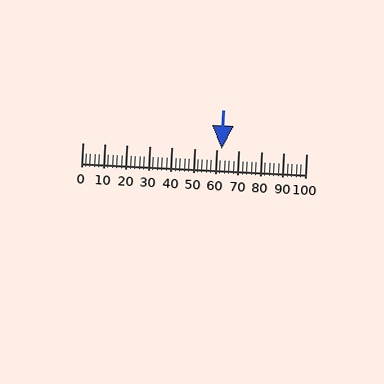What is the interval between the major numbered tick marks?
The major tick marks are spaced 10 units apart.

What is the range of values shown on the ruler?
The ruler shows values from 0 to 100.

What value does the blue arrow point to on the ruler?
The blue arrow points to approximately 62.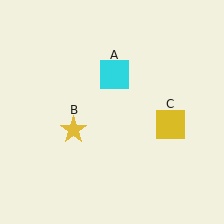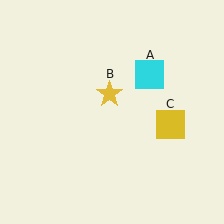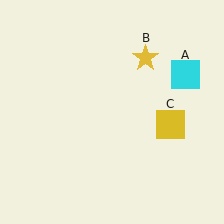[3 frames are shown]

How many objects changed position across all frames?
2 objects changed position: cyan square (object A), yellow star (object B).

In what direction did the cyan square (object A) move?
The cyan square (object A) moved right.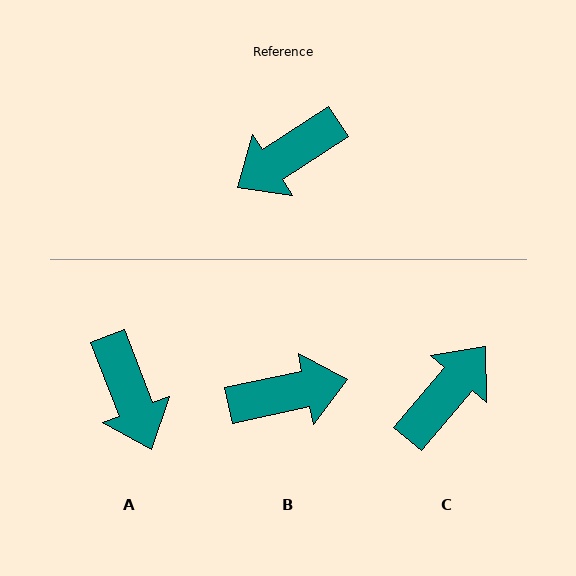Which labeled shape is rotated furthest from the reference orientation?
C, about 163 degrees away.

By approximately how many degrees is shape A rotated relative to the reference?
Approximately 78 degrees counter-clockwise.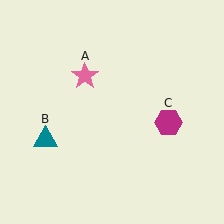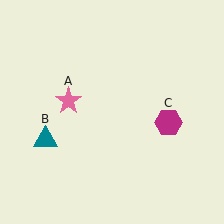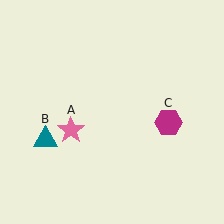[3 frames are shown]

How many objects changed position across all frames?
1 object changed position: pink star (object A).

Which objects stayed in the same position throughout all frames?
Teal triangle (object B) and magenta hexagon (object C) remained stationary.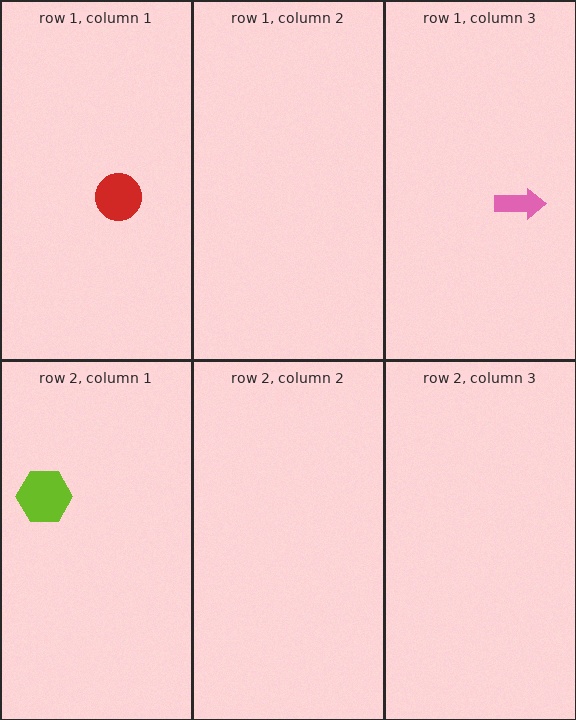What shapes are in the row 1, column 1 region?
The red circle.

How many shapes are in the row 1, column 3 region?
1.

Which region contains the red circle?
The row 1, column 1 region.